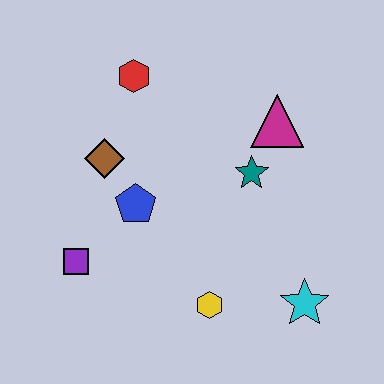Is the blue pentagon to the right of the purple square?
Yes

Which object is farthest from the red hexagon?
The cyan star is farthest from the red hexagon.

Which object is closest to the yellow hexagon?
The cyan star is closest to the yellow hexagon.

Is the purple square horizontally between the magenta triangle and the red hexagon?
No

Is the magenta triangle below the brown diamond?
No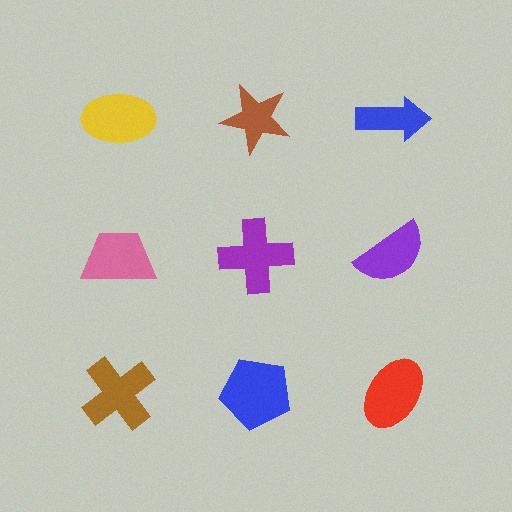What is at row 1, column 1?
A yellow ellipse.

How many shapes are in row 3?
3 shapes.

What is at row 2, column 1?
A pink trapezoid.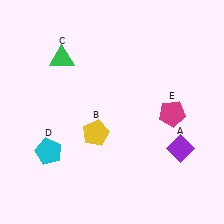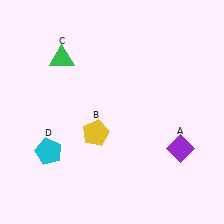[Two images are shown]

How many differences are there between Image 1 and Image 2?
There is 1 difference between the two images.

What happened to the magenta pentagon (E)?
The magenta pentagon (E) was removed in Image 2. It was in the bottom-right area of Image 1.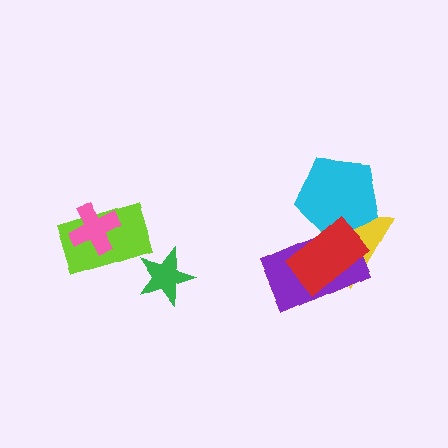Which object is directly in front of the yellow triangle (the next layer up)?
The purple rectangle is directly in front of the yellow triangle.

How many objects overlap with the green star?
0 objects overlap with the green star.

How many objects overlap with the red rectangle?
3 objects overlap with the red rectangle.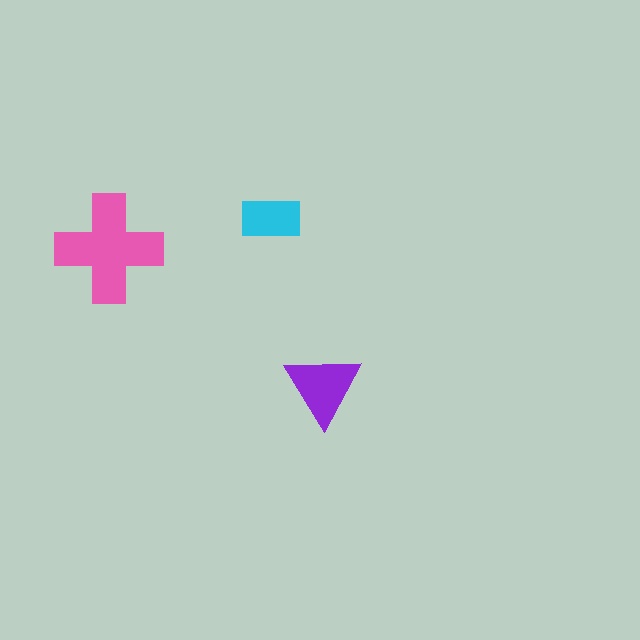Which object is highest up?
The cyan rectangle is topmost.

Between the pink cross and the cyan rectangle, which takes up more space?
The pink cross.